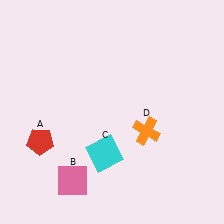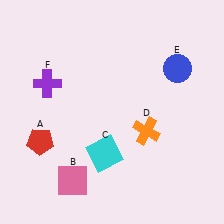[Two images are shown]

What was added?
A blue circle (E), a purple cross (F) were added in Image 2.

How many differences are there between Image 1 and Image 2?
There are 2 differences between the two images.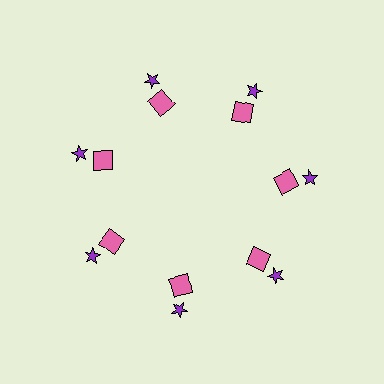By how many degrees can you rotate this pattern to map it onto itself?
The pattern maps onto itself every 51 degrees of rotation.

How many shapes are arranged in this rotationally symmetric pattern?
There are 14 shapes, arranged in 7 groups of 2.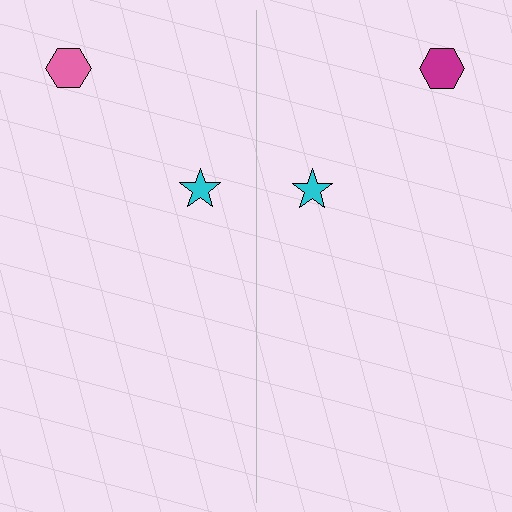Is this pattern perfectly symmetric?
No, the pattern is not perfectly symmetric. The magenta hexagon on the right side breaks the symmetry — its mirror counterpart is pink.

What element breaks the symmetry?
The magenta hexagon on the right side breaks the symmetry — its mirror counterpart is pink.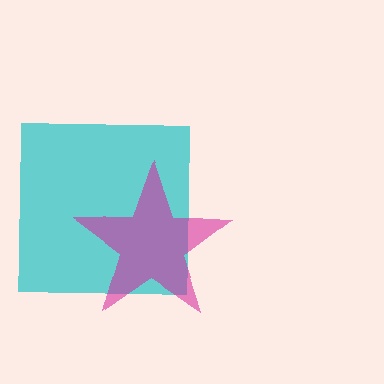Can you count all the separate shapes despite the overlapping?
Yes, there are 2 separate shapes.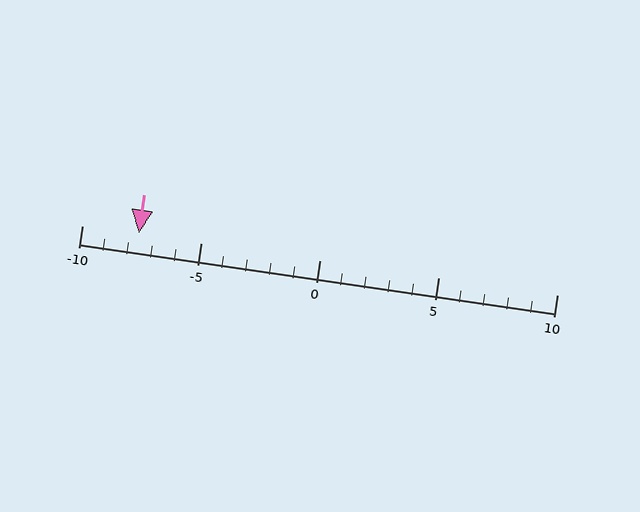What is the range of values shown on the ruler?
The ruler shows values from -10 to 10.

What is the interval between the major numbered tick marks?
The major tick marks are spaced 5 units apart.